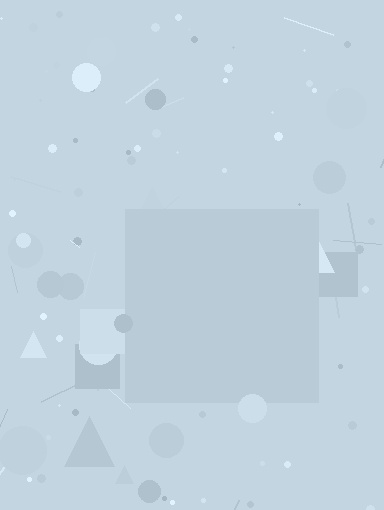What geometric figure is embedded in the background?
A square is embedded in the background.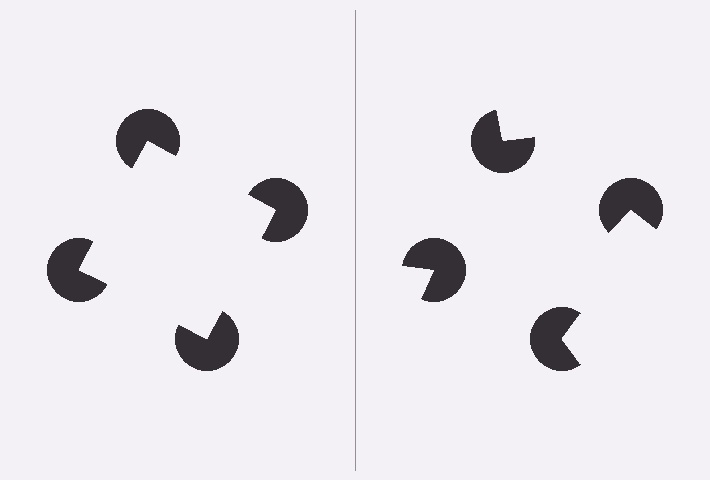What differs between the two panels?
The pac-man discs are positioned identically on both sides; only the wedge orientations differ. On the left they align to a square; on the right they are misaligned.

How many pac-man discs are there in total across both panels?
8 — 4 on each side.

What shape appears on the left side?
An illusory square.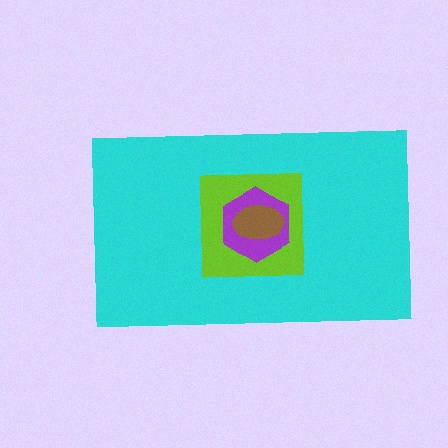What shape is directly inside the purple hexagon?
The brown ellipse.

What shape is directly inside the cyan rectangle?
The lime square.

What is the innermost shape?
The brown ellipse.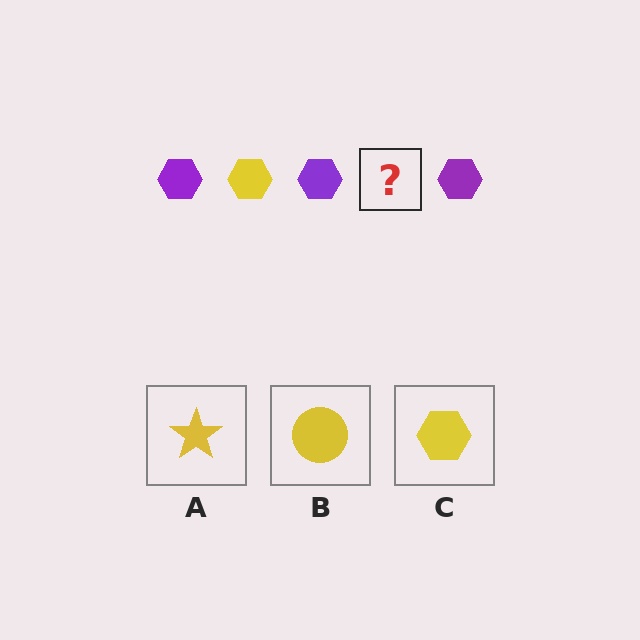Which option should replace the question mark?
Option C.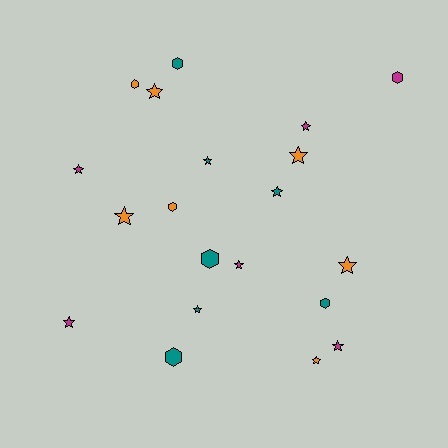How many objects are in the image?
There are 20 objects.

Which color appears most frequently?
Orange, with 7 objects.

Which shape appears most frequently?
Star, with 13 objects.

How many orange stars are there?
There are 5 orange stars.